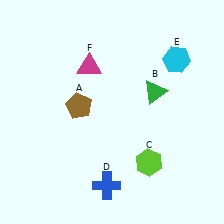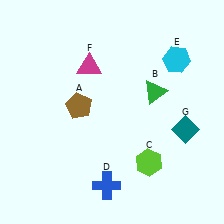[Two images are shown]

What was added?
A teal diamond (G) was added in Image 2.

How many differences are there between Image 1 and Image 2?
There is 1 difference between the two images.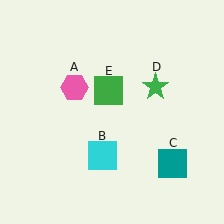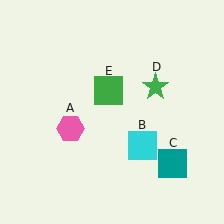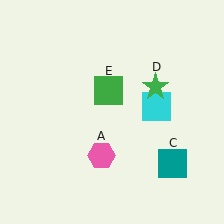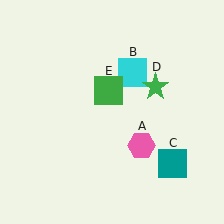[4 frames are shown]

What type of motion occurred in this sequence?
The pink hexagon (object A), cyan square (object B) rotated counterclockwise around the center of the scene.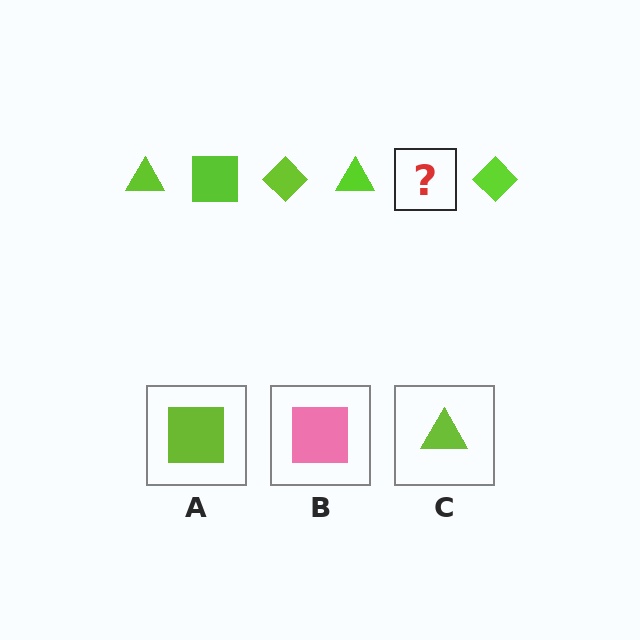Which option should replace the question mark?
Option A.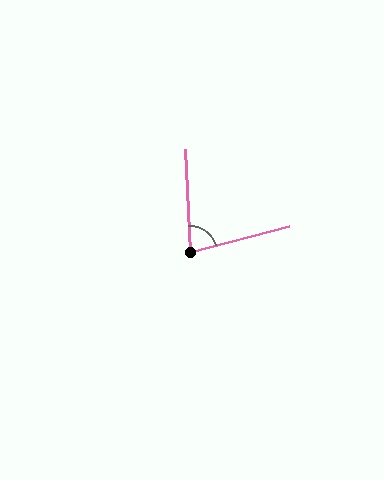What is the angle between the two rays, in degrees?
Approximately 78 degrees.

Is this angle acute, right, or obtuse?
It is acute.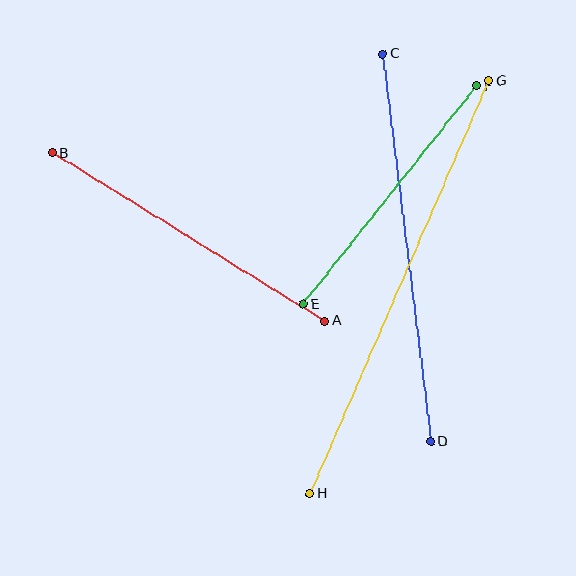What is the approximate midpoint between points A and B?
The midpoint is at approximately (189, 237) pixels.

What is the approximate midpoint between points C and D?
The midpoint is at approximately (407, 247) pixels.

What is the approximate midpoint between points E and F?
The midpoint is at approximately (390, 195) pixels.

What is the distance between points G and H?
The distance is approximately 450 pixels.